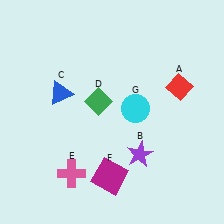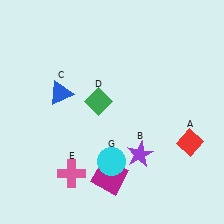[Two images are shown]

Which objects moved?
The objects that moved are: the red diamond (A), the cyan circle (G).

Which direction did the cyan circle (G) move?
The cyan circle (G) moved down.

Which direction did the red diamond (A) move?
The red diamond (A) moved down.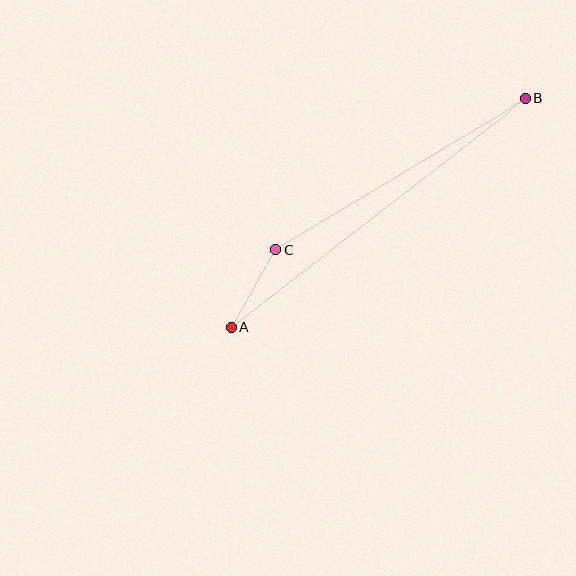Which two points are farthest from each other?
Points A and B are farthest from each other.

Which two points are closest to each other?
Points A and C are closest to each other.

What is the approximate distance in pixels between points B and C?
The distance between B and C is approximately 291 pixels.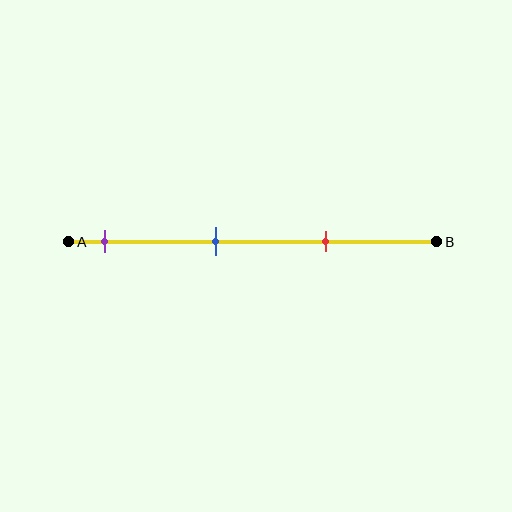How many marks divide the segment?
There are 3 marks dividing the segment.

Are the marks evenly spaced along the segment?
Yes, the marks are approximately evenly spaced.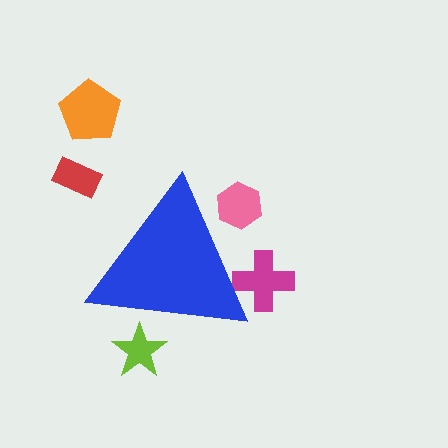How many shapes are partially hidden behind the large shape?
3 shapes are partially hidden.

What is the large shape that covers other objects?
A blue triangle.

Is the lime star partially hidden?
Yes, the lime star is partially hidden behind the blue triangle.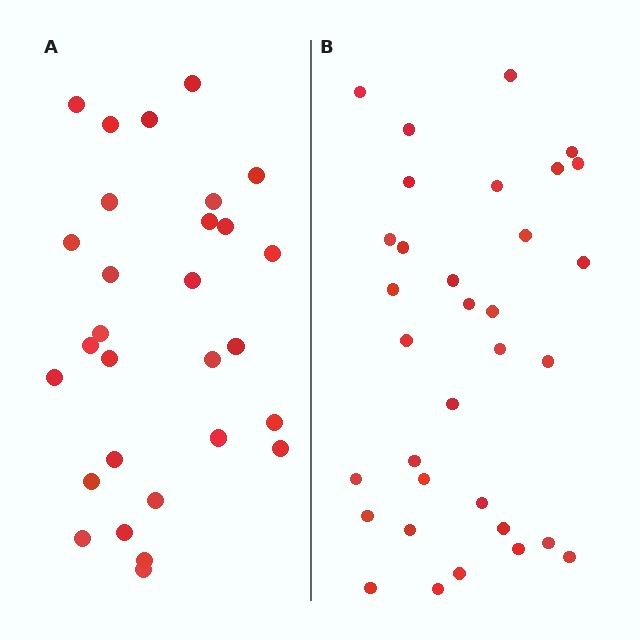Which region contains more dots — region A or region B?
Region B (the right region) has more dots.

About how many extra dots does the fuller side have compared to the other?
Region B has about 4 more dots than region A.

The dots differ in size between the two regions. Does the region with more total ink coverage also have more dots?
No. Region A has more total ink coverage because its dots are larger, but region B actually contains more individual dots. Total area can be misleading — the number of items is what matters here.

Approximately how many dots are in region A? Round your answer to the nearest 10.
About 30 dots. (The exact count is 29, which rounds to 30.)